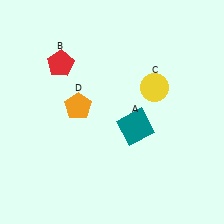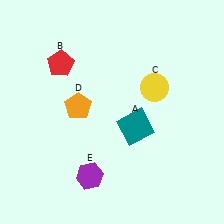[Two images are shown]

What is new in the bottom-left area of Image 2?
A purple hexagon (E) was added in the bottom-left area of Image 2.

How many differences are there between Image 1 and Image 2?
There is 1 difference between the two images.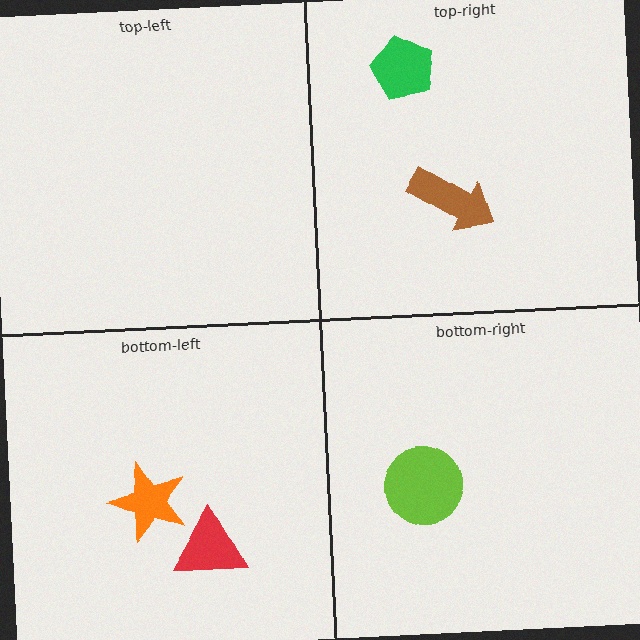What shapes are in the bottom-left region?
The orange star, the red triangle.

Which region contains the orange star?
The bottom-left region.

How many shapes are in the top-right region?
2.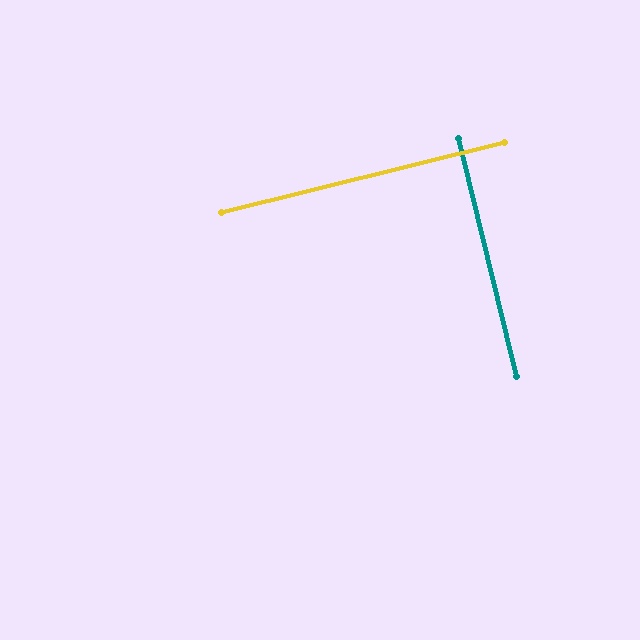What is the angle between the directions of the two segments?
Approximately 90 degrees.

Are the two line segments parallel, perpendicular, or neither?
Perpendicular — they meet at approximately 90°.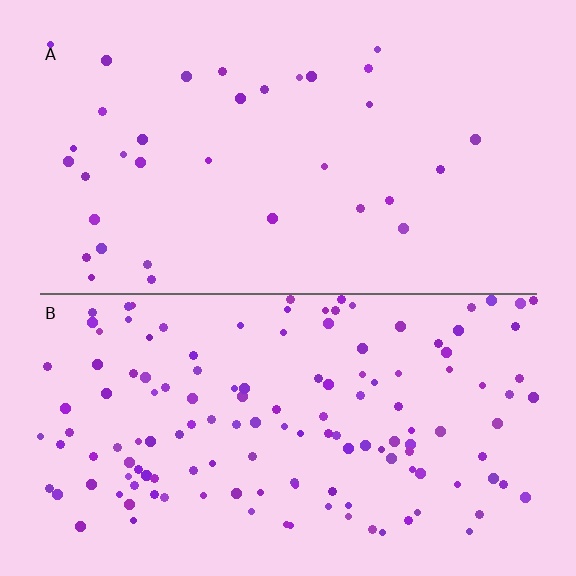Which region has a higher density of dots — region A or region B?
B (the bottom).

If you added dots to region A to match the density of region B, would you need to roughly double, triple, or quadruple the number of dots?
Approximately quadruple.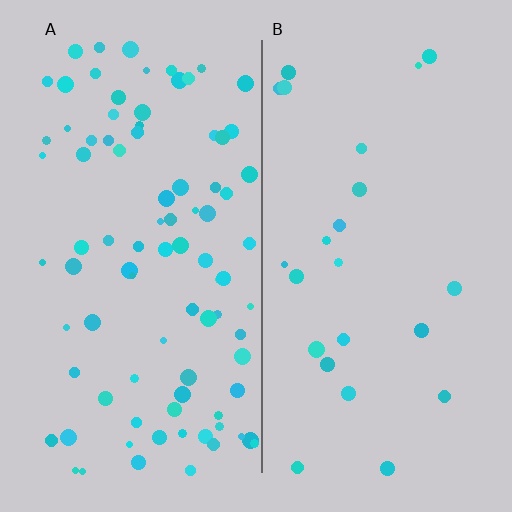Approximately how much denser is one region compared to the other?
Approximately 3.7× — region A over region B.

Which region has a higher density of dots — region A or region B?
A (the left).